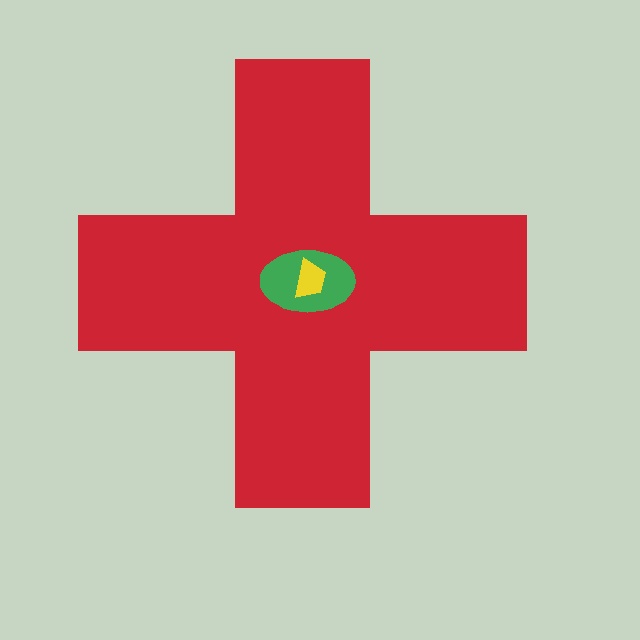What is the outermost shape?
The red cross.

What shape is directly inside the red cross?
The green ellipse.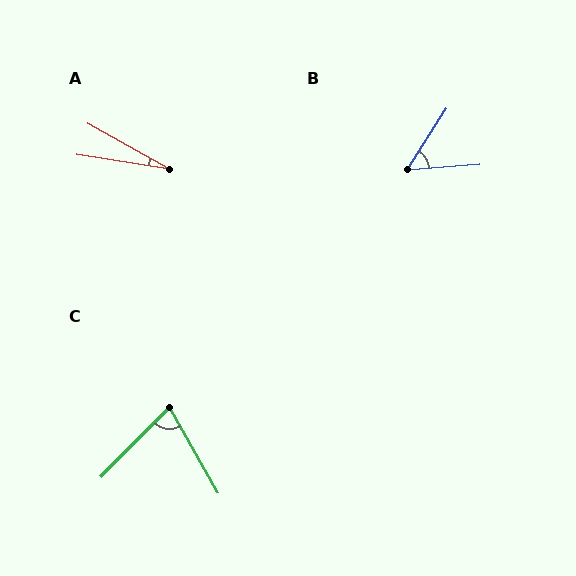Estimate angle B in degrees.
Approximately 53 degrees.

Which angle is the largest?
C, at approximately 74 degrees.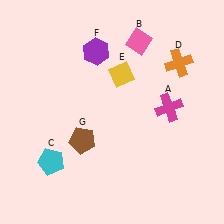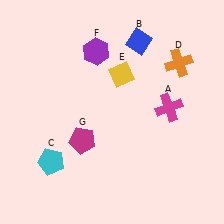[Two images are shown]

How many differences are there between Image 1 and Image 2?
There are 2 differences between the two images.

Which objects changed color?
B changed from pink to blue. G changed from brown to magenta.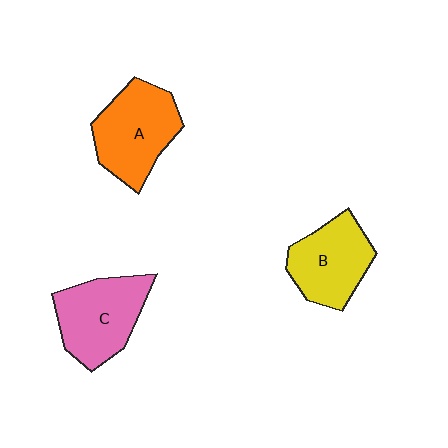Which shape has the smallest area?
Shape B (yellow).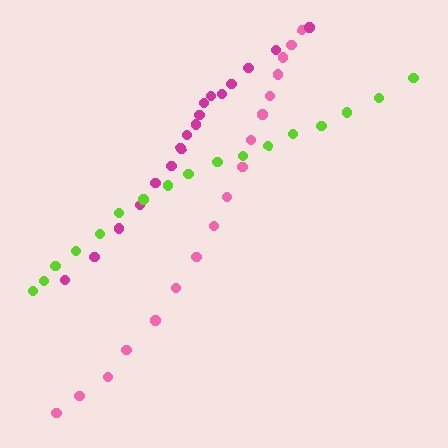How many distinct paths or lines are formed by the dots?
There are 3 distinct paths.